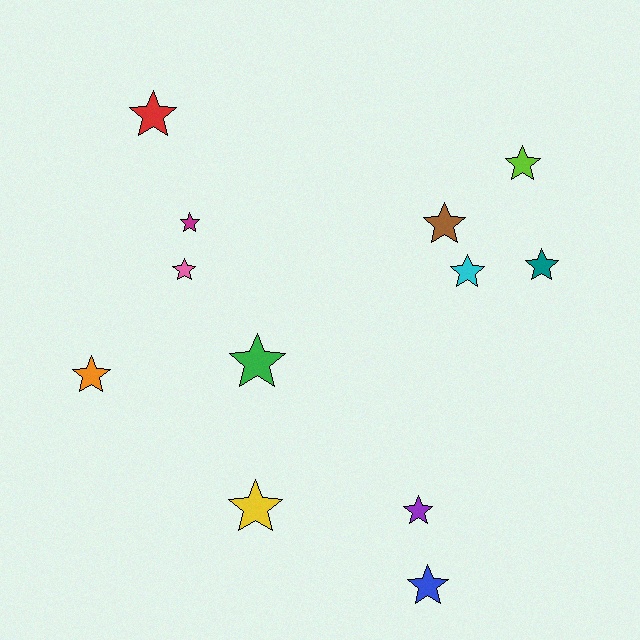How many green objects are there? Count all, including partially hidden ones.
There is 1 green object.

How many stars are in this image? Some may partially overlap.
There are 12 stars.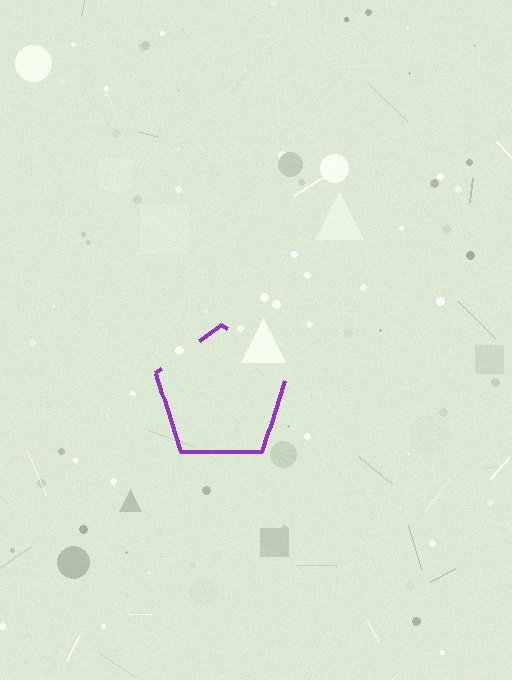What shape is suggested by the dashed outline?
The dashed outline suggests a pentagon.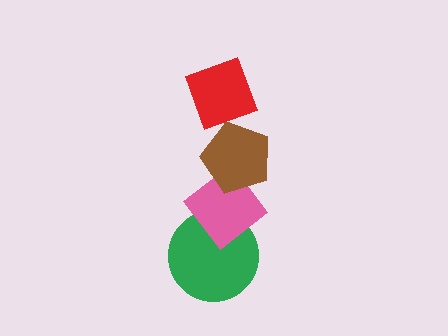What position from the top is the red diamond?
The red diamond is 1st from the top.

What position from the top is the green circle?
The green circle is 4th from the top.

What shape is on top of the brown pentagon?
The red diamond is on top of the brown pentagon.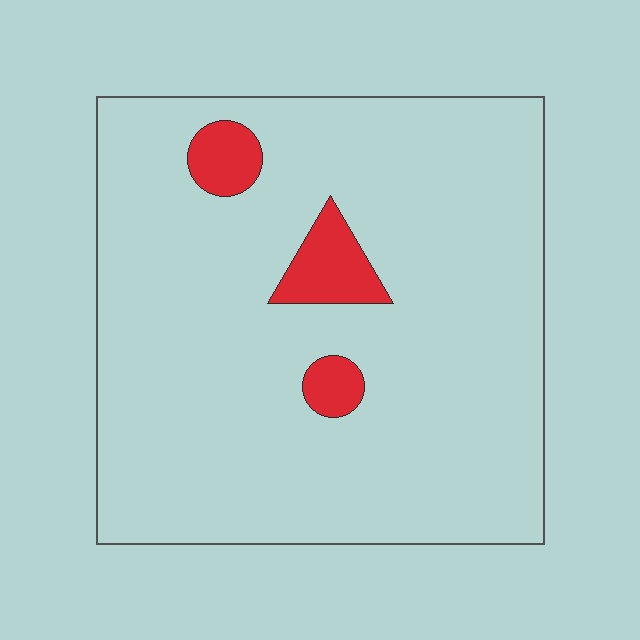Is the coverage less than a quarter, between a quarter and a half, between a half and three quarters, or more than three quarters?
Less than a quarter.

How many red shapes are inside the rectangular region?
3.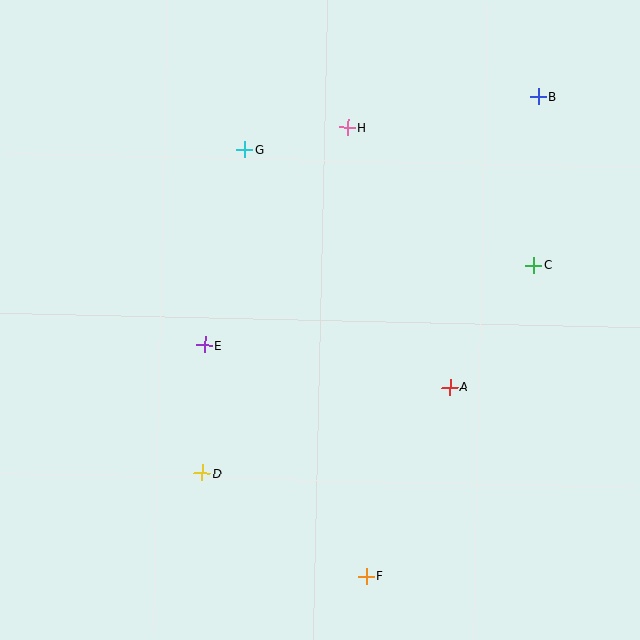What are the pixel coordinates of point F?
Point F is at (367, 576).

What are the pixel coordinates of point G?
Point G is at (245, 150).